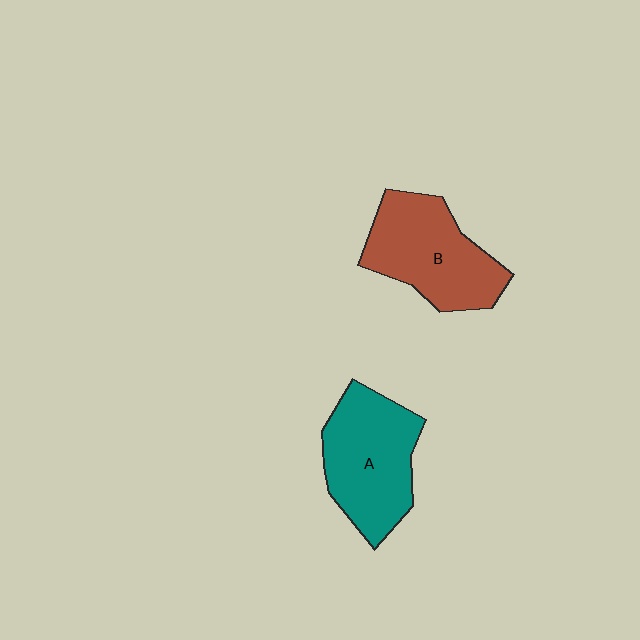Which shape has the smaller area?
Shape B (brown).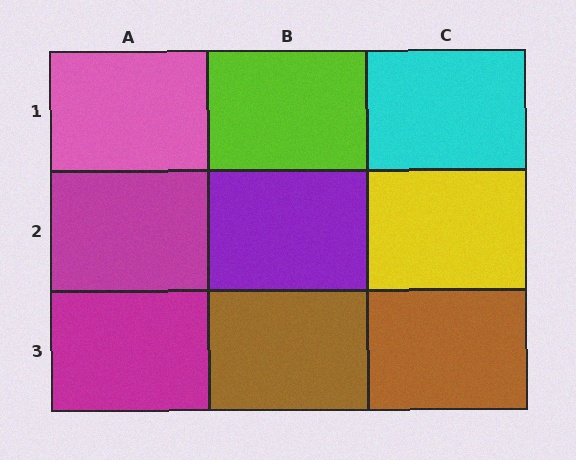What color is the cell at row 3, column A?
Magenta.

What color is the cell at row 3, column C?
Brown.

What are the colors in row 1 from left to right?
Pink, lime, cyan.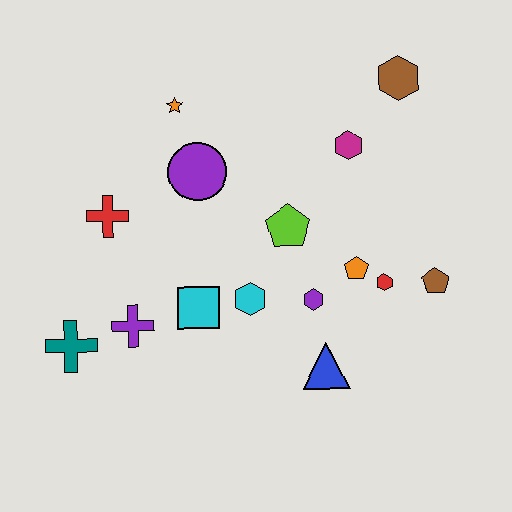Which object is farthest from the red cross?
The brown pentagon is farthest from the red cross.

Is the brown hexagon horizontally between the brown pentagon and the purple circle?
Yes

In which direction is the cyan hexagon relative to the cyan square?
The cyan hexagon is to the right of the cyan square.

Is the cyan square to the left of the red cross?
No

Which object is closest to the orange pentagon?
The red hexagon is closest to the orange pentagon.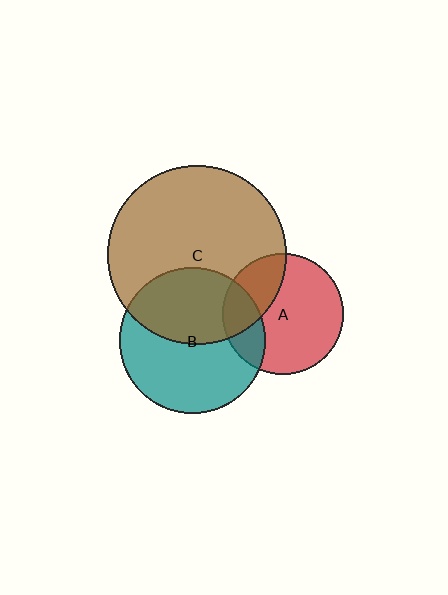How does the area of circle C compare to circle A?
Approximately 2.2 times.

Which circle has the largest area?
Circle C (brown).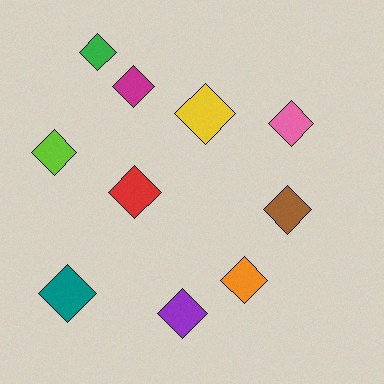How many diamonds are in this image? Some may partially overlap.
There are 10 diamonds.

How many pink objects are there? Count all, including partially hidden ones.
There is 1 pink object.